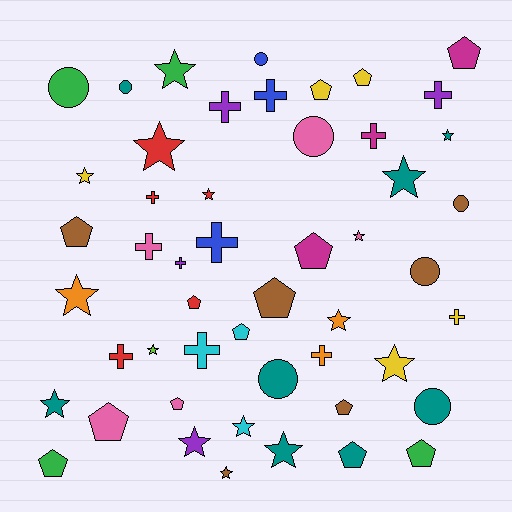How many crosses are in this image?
There are 12 crosses.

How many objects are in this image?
There are 50 objects.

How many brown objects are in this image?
There are 6 brown objects.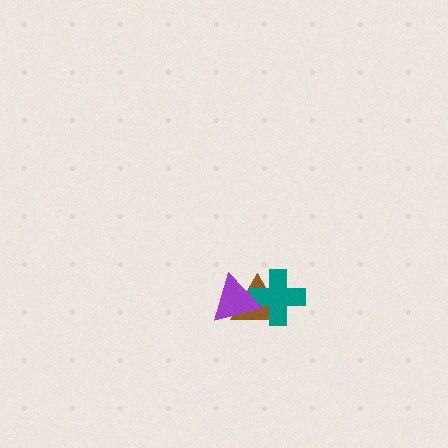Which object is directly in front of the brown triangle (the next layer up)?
The teal cross is directly in front of the brown triangle.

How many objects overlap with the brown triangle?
2 objects overlap with the brown triangle.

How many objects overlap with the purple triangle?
2 objects overlap with the purple triangle.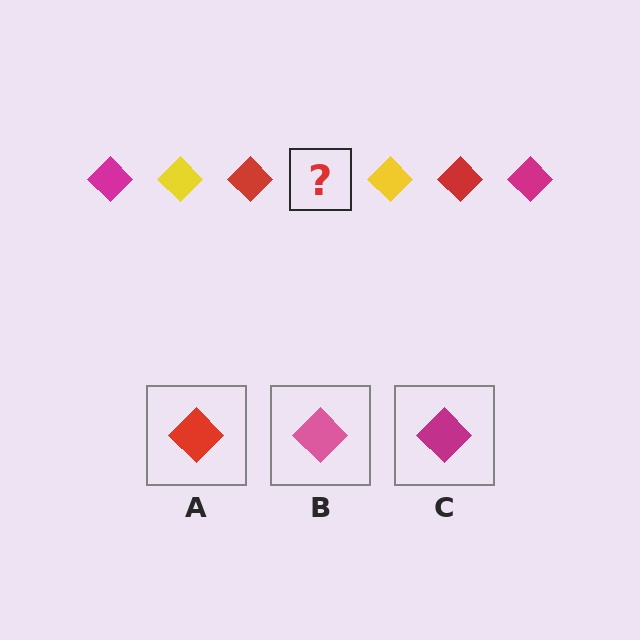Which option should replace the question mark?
Option C.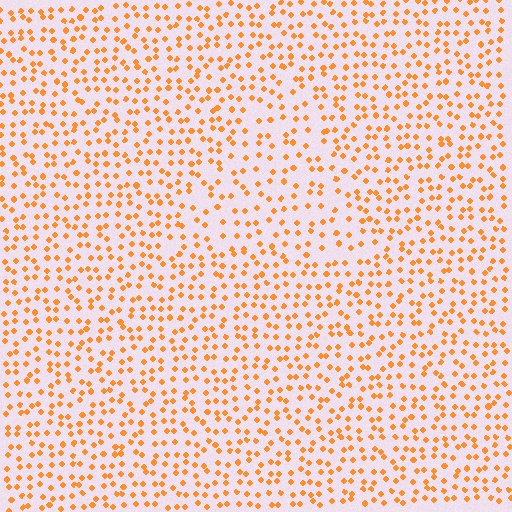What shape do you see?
I see a triangle.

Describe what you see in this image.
The image contains small orange elements arranged at two different densities. A triangle-shaped region is visible where the elements are less densely packed than the surrounding area.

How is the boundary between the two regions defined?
The boundary is defined by a change in element density (approximately 1.5x ratio). All elements are the same color, size, and shape.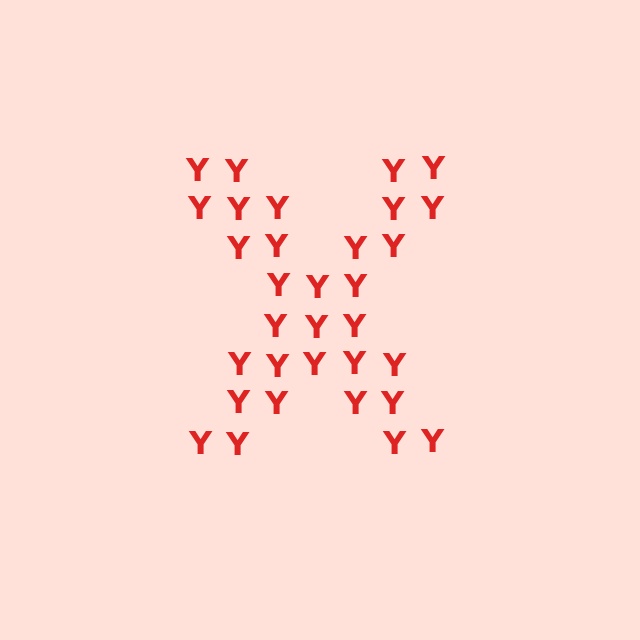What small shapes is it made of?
It is made of small letter Y's.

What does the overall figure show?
The overall figure shows the letter X.